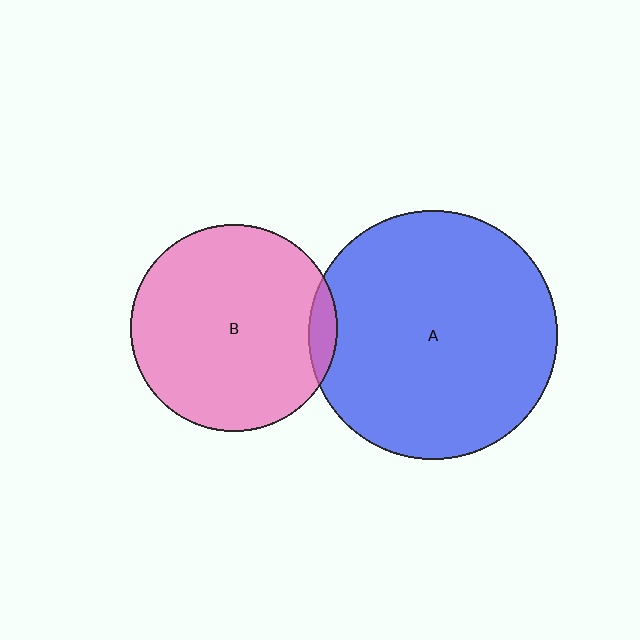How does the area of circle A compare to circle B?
Approximately 1.4 times.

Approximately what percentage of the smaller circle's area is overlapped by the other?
Approximately 5%.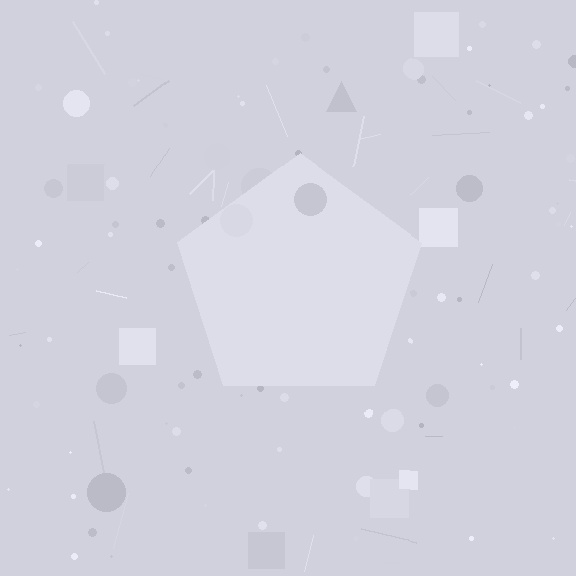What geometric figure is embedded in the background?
A pentagon is embedded in the background.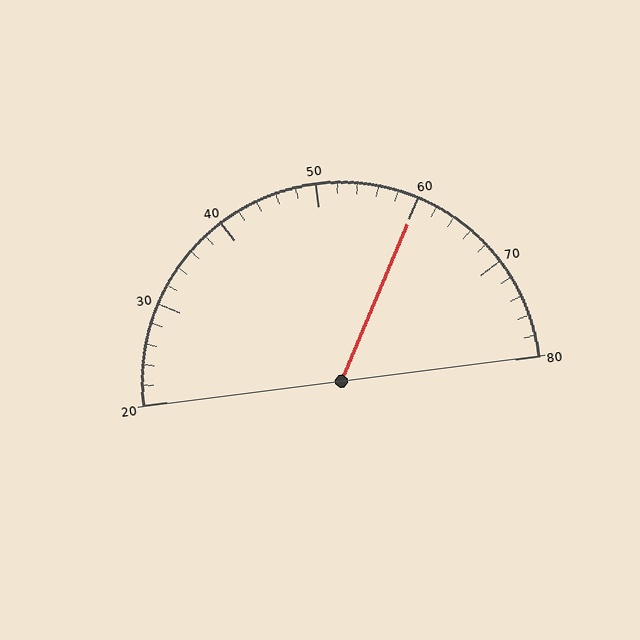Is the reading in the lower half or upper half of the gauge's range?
The reading is in the upper half of the range (20 to 80).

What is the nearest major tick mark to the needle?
The nearest major tick mark is 60.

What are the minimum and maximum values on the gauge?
The gauge ranges from 20 to 80.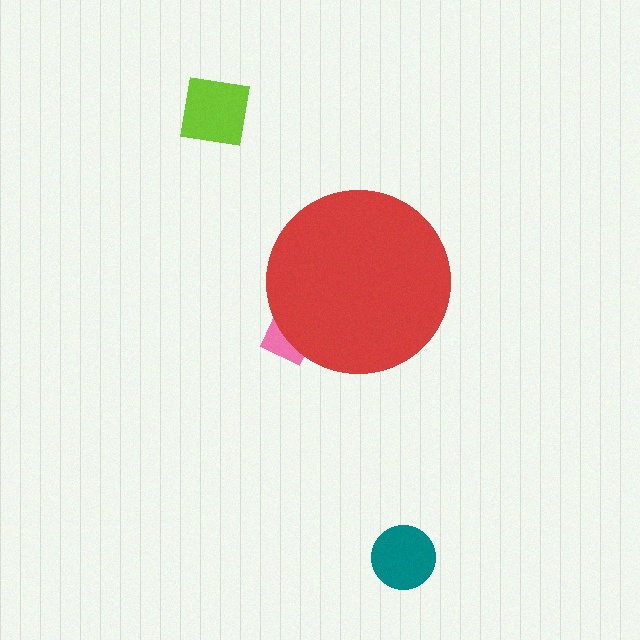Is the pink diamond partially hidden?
Yes, the pink diamond is partially hidden behind the red circle.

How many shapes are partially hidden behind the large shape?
1 shape is partially hidden.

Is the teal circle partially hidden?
No, the teal circle is fully visible.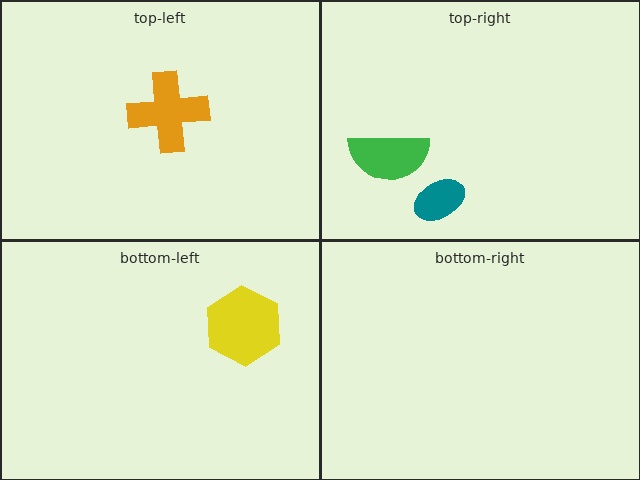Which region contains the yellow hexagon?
The bottom-left region.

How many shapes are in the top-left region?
1.